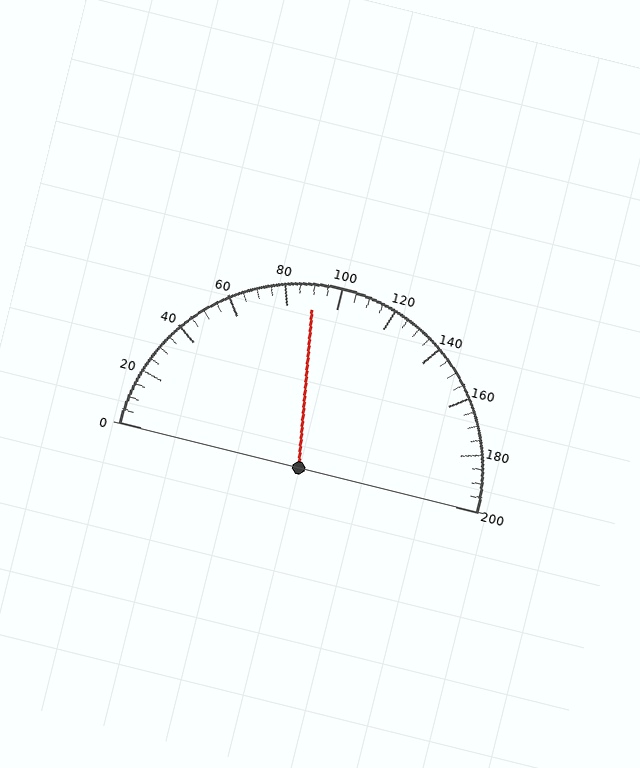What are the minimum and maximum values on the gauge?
The gauge ranges from 0 to 200.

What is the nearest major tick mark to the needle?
The nearest major tick mark is 80.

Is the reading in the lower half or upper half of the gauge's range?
The reading is in the lower half of the range (0 to 200).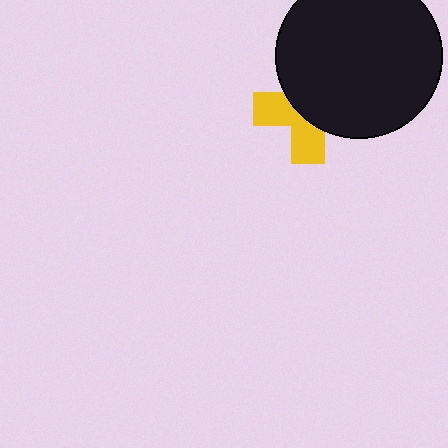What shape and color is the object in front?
The object in front is a black circle.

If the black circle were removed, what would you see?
You would see the complete yellow cross.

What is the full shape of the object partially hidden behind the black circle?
The partially hidden object is a yellow cross.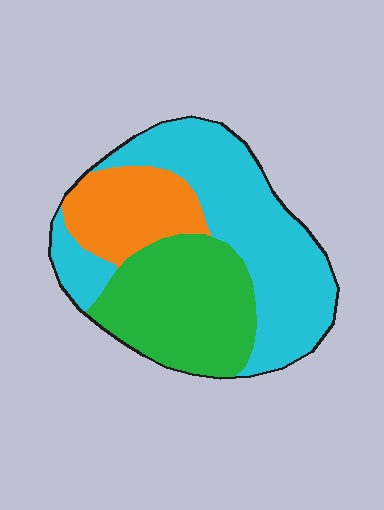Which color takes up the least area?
Orange, at roughly 20%.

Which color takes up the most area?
Cyan, at roughly 50%.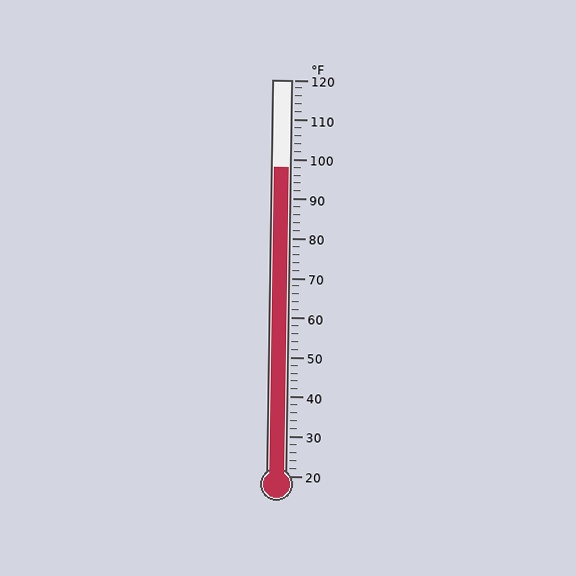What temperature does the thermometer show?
The thermometer shows approximately 98°F.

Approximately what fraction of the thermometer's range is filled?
The thermometer is filled to approximately 80% of its range.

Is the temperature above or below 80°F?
The temperature is above 80°F.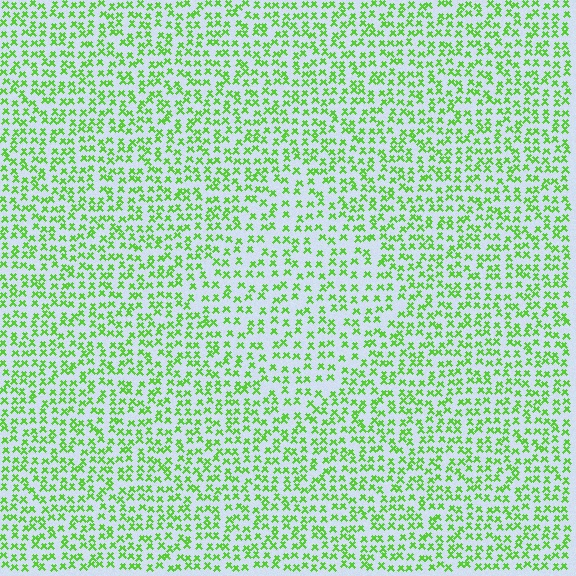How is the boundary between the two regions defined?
The boundary is defined by a change in element density (approximately 1.5x ratio). All elements are the same color, size, and shape.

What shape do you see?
I see a diamond.